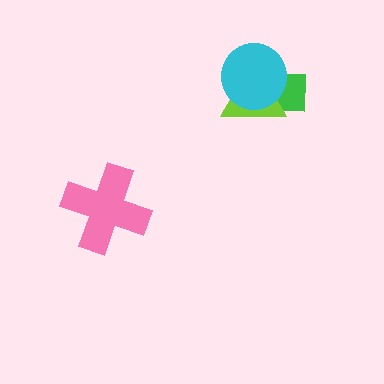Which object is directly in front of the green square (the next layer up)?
The lime triangle is directly in front of the green square.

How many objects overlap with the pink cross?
0 objects overlap with the pink cross.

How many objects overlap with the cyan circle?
2 objects overlap with the cyan circle.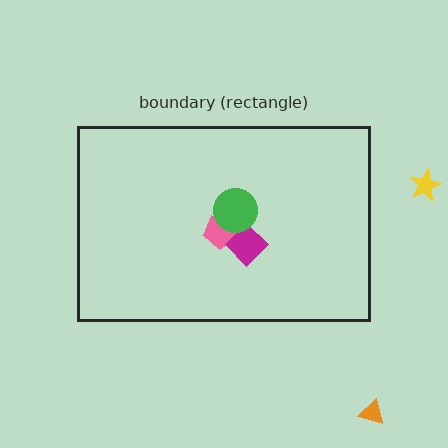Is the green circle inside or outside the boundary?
Inside.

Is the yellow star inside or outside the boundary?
Outside.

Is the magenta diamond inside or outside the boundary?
Inside.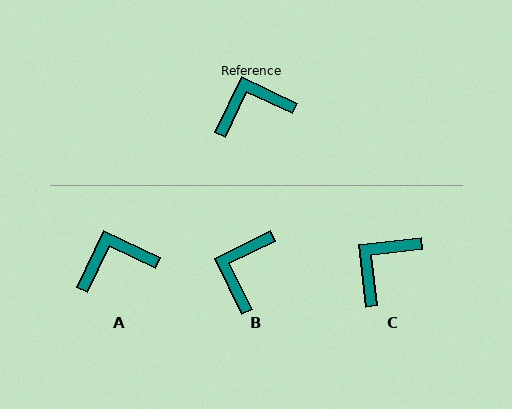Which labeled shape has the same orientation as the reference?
A.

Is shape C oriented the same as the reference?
No, it is off by about 32 degrees.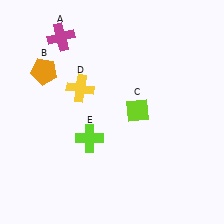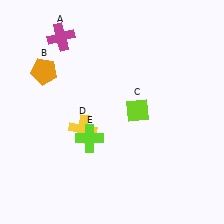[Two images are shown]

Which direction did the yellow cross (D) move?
The yellow cross (D) moved down.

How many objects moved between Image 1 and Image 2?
1 object moved between the two images.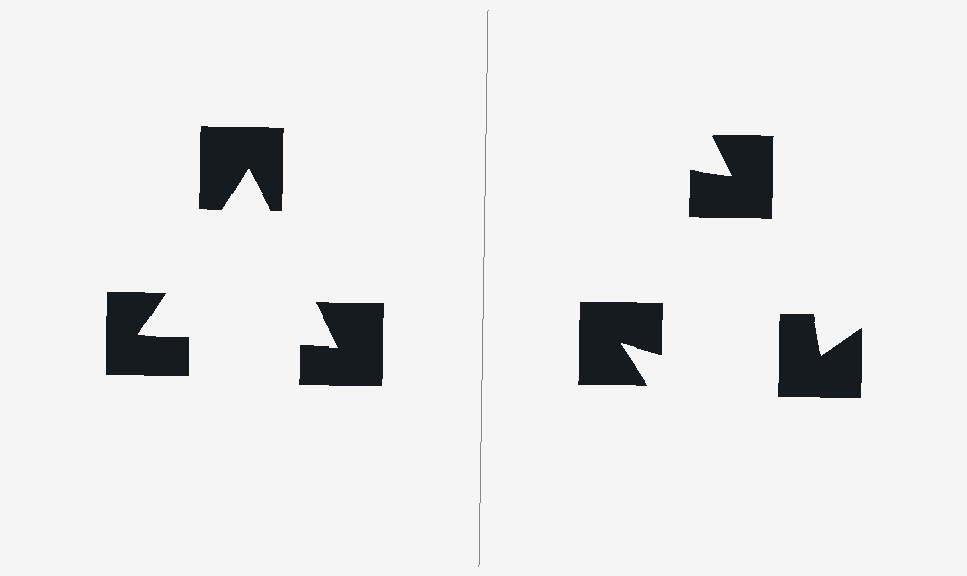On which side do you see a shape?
An illusory triangle appears on the left side. On the right side the wedge cuts are rotated, so no coherent shape forms.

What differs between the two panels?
The notched squares are positioned identically on both sides; only the wedge orientations differ. On the left they align to a triangle; on the right they are misaligned.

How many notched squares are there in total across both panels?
6 — 3 on each side.